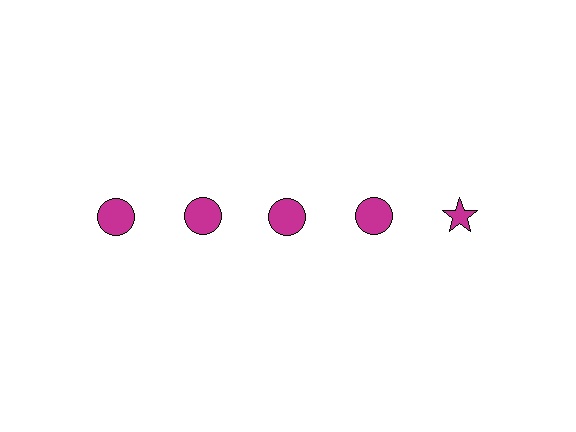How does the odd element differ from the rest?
It has a different shape: star instead of circle.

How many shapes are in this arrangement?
There are 5 shapes arranged in a grid pattern.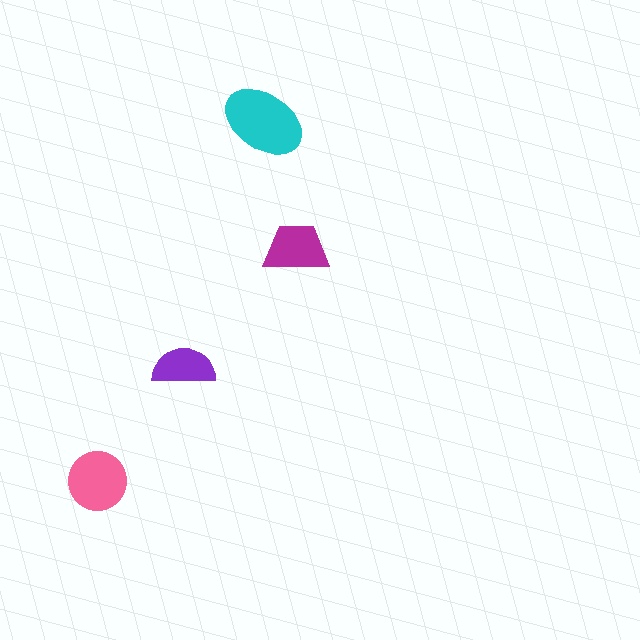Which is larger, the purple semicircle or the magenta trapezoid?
The magenta trapezoid.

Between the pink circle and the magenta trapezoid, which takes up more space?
The pink circle.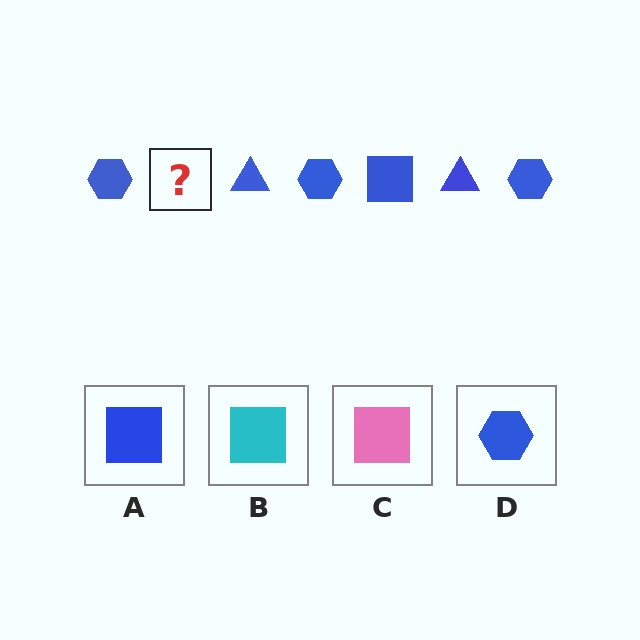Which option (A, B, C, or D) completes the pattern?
A.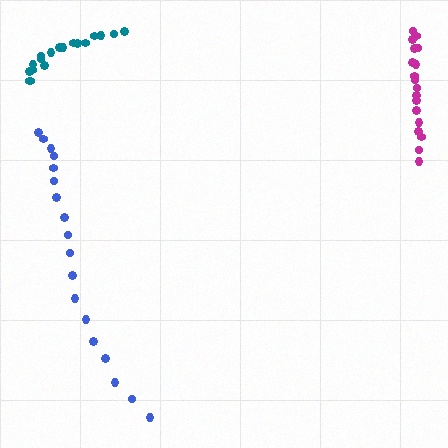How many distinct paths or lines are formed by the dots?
There are 3 distinct paths.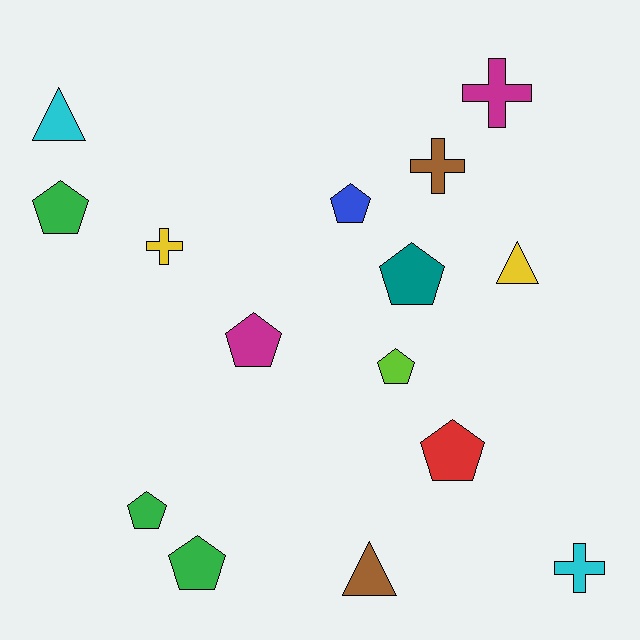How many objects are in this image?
There are 15 objects.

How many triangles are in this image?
There are 3 triangles.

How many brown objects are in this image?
There are 2 brown objects.